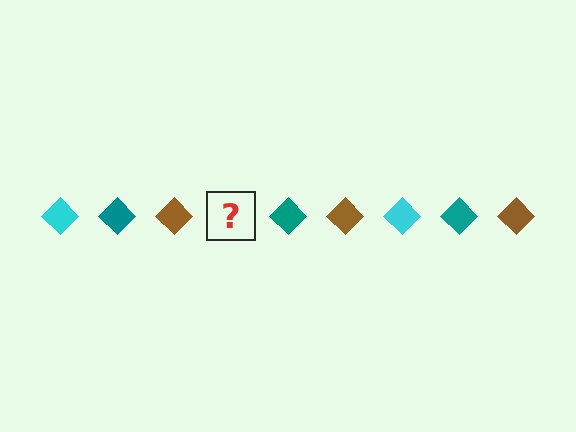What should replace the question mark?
The question mark should be replaced with a cyan diamond.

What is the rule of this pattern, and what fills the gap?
The rule is that the pattern cycles through cyan, teal, brown diamonds. The gap should be filled with a cyan diamond.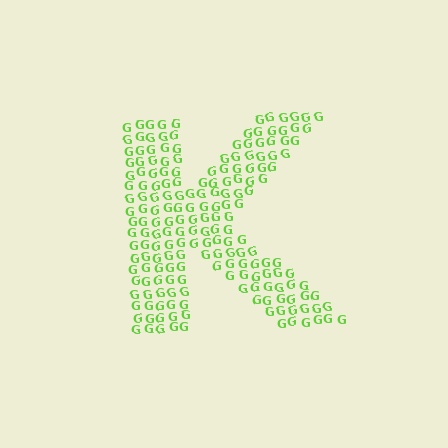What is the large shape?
The large shape is the letter K.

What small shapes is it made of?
It is made of small letter G's.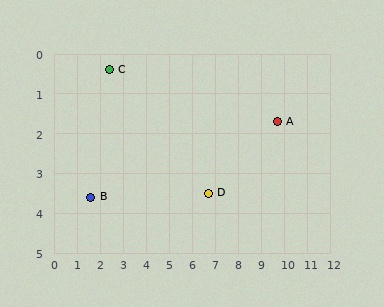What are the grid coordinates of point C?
Point C is at approximately (2.4, 0.4).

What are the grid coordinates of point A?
Point A is at approximately (9.7, 1.7).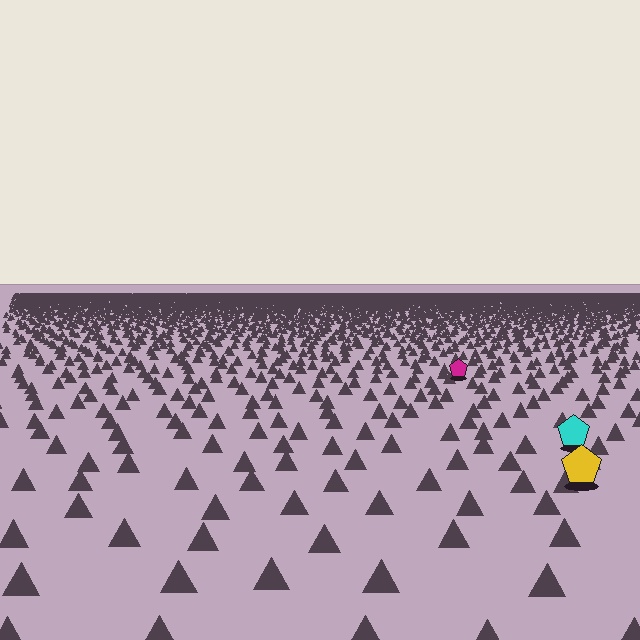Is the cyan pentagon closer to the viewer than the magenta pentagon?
Yes. The cyan pentagon is closer — you can tell from the texture gradient: the ground texture is coarser near it.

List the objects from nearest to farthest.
From nearest to farthest: the yellow pentagon, the cyan pentagon, the magenta pentagon.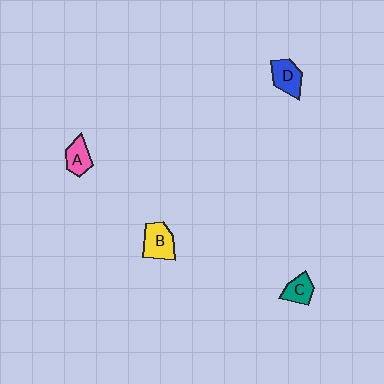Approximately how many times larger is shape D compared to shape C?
Approximately 1.3 times.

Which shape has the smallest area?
Shape C (teal).